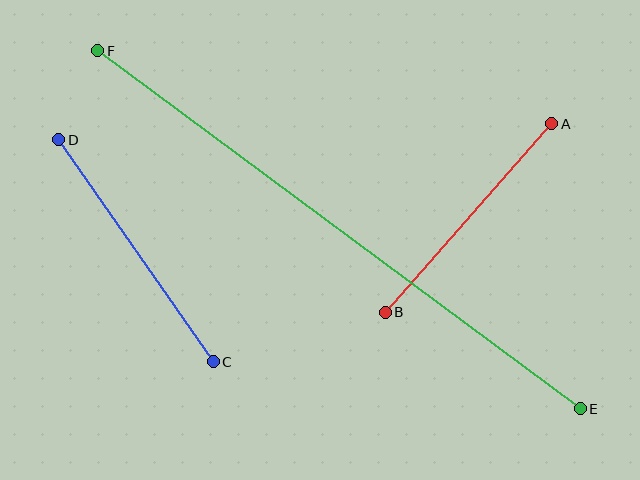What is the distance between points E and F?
The distance is approximately 601 pixels.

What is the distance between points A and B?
The distance is approximately 252 pixels.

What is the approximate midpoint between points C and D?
The midpoint is at approximately (136, 251) pixels.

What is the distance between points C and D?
The distance is approximately 270 pixels.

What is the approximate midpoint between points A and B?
The midpoint is at approximately (469, 218) pixels.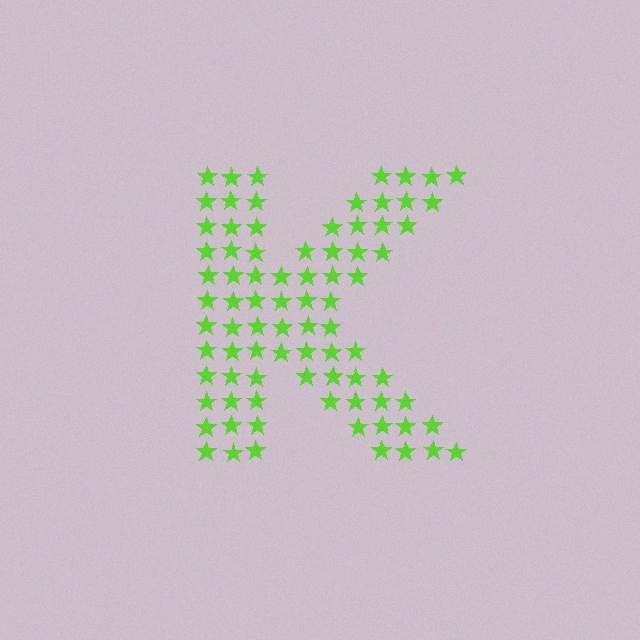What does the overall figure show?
The overall figure shows the letter K.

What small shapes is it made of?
It is made of small stars.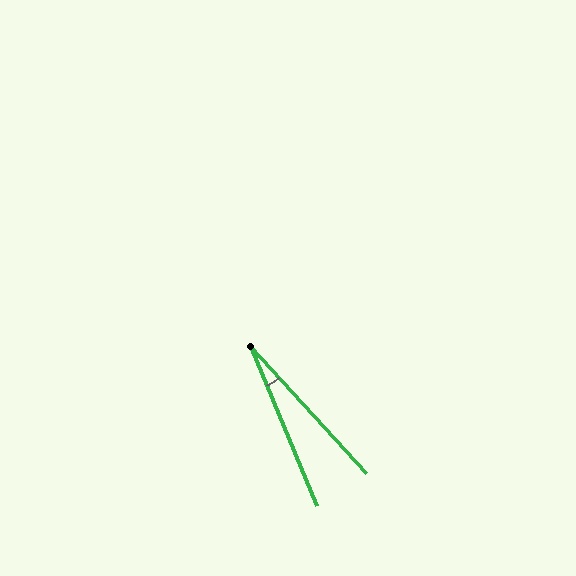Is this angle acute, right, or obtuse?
It is acute.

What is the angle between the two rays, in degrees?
Approximately 20 degrees.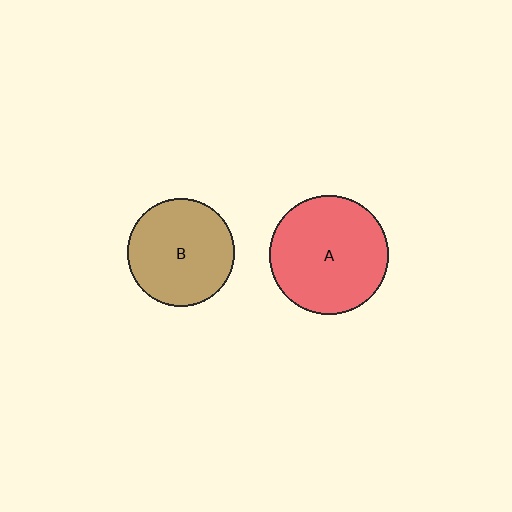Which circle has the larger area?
Circle A (red).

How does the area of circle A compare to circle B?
Approximately 1.2 times.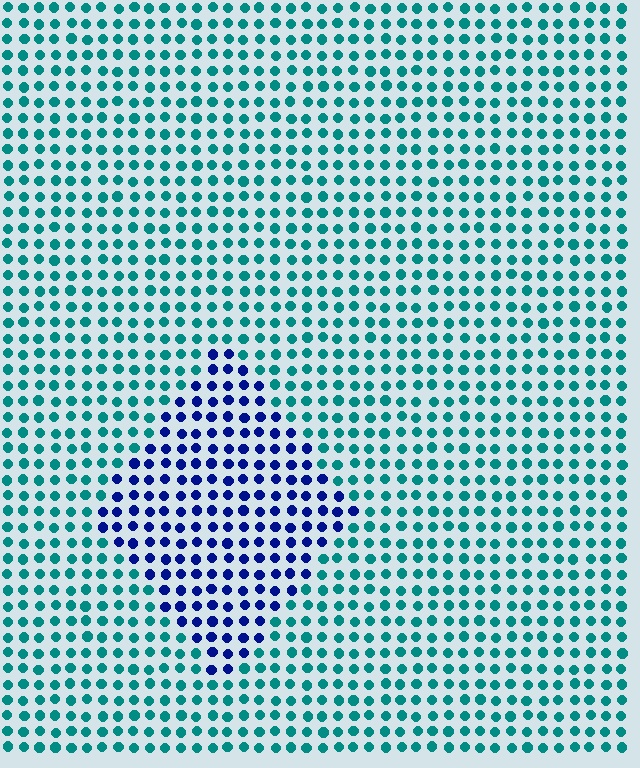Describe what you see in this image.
The image is filled with small teal elements in a uniform arrangement. A diamond-shaped region is visible where the elements are tinted to a slightly different hue, forming a subtle color boundary.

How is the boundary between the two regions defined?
The boundary is defined purely by a slight shift in hue (about 57 degrees). Spacing, size, and orientation are identical on both sides.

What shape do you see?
I see a diamond.